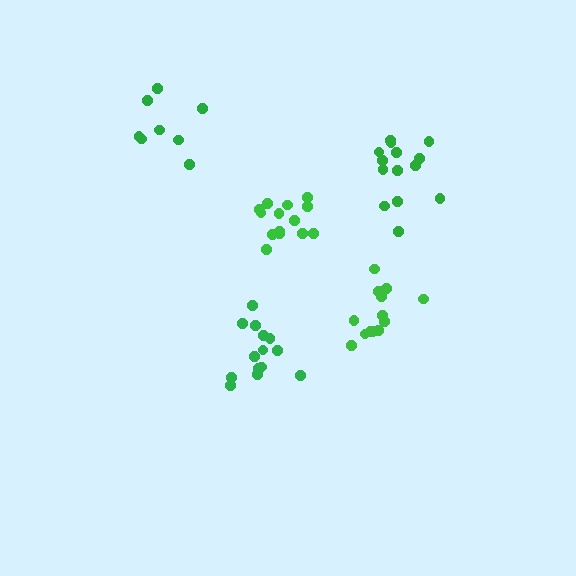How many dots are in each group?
Group 1: 14 dots, Group 2: 8 dots, Group 3: 14 dots, Group 4: 14 dots, Group 5: 14 dots (64 total).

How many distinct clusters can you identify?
There are 5 distinct clusters.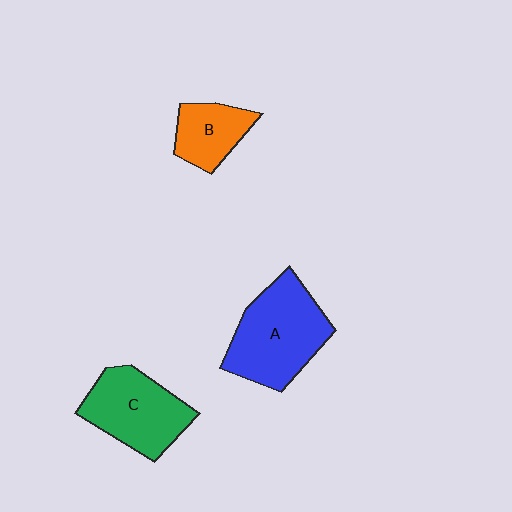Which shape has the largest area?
Shape A (blue).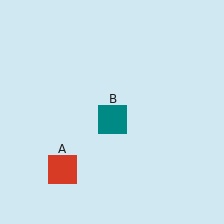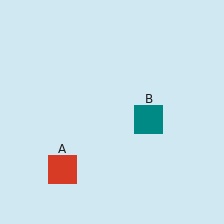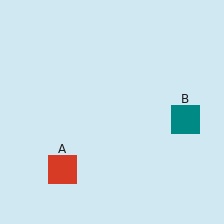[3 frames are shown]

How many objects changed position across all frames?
1 object changed position: teal square (object B).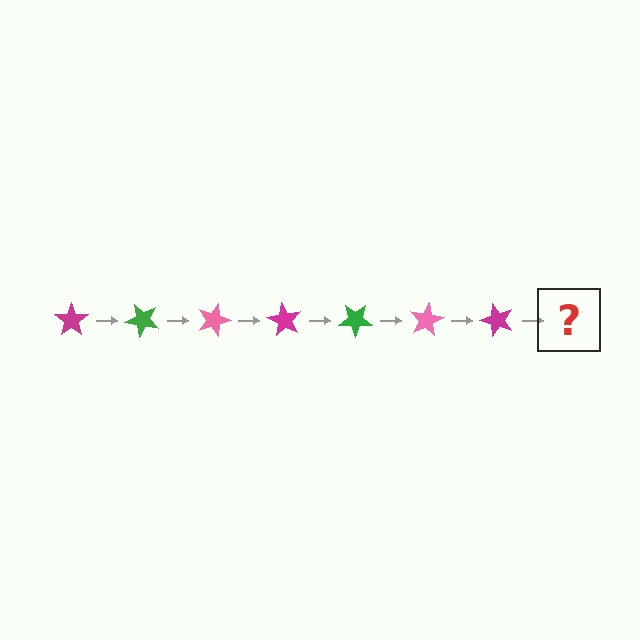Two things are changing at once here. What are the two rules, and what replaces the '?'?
The two rules are that it rotates 45 degrees each step and the color cycles through magenta, green, and pink. The '?' should be a green star, rotated 315 degrees from the start.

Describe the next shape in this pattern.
It should be a green star, rotated 315 degrees from the start.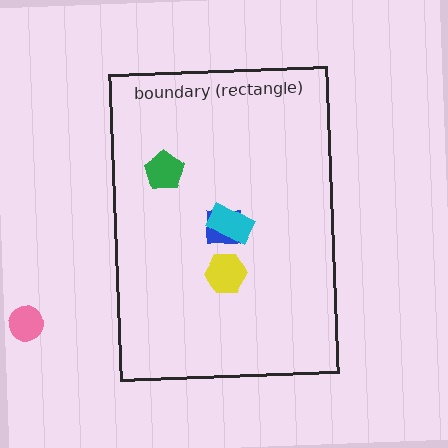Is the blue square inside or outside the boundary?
Inside.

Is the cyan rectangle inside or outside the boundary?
Inside.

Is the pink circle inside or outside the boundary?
Outside.